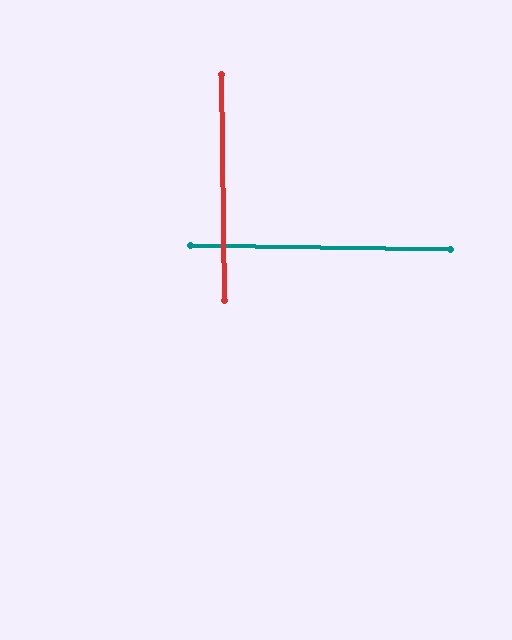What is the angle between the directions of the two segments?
Approximately 88 degrees.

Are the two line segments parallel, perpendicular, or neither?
Perpendicular — they meet at approximately 88°.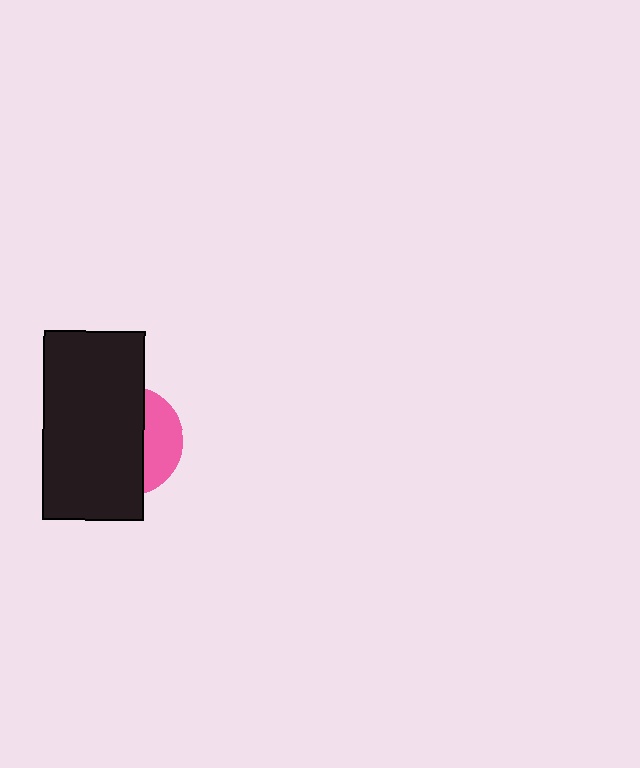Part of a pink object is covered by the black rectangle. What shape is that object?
It is a circle.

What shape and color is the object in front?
The object in front is a black rectangle.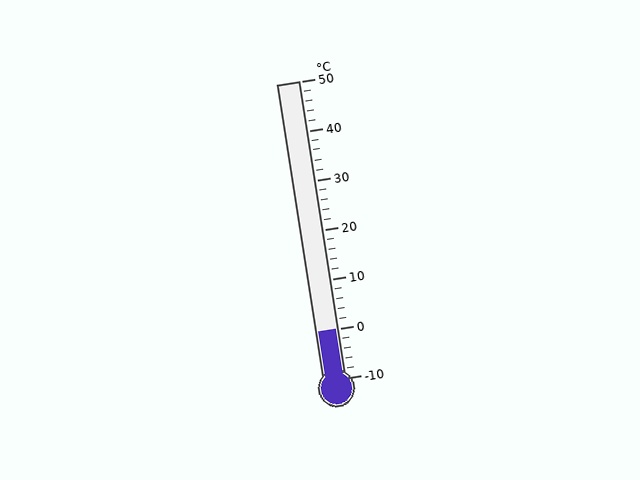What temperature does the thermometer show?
The thermometer shows approximately 0°C.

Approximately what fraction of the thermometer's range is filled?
The thermometer is filled to approximately 15% of its range.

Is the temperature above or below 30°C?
The temperature is below 30°C.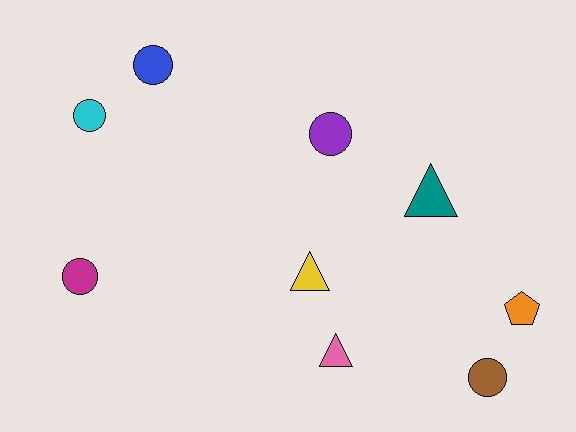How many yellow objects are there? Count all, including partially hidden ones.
There is 1 yellow object.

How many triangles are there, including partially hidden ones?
There are 3 triangles.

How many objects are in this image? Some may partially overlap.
There are 9 objects.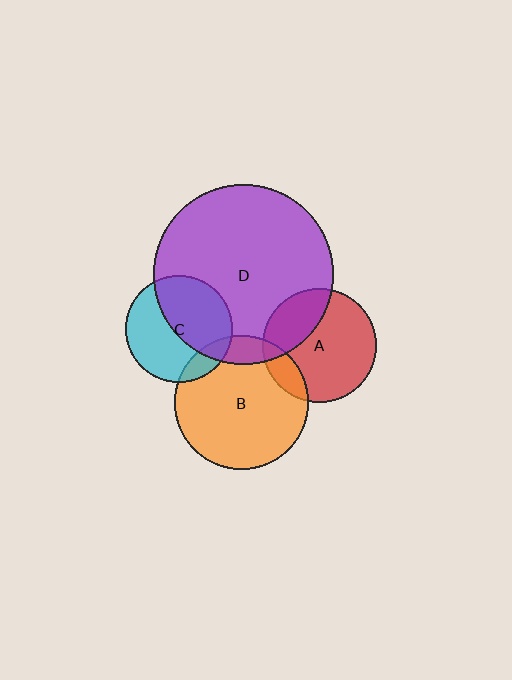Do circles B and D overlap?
Yes.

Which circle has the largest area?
Circle D (purple).